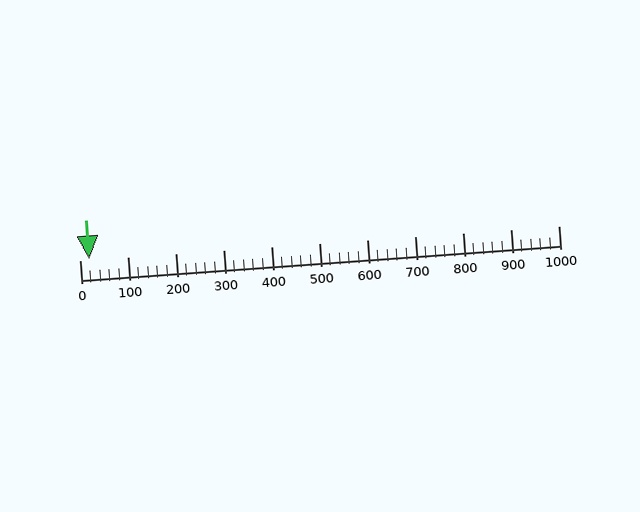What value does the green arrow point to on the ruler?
The green arrow points to approximately 20.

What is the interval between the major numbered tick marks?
The major tick marks are spaced 100 units apart.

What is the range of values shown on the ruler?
The ruler shows values from 0 to 1000.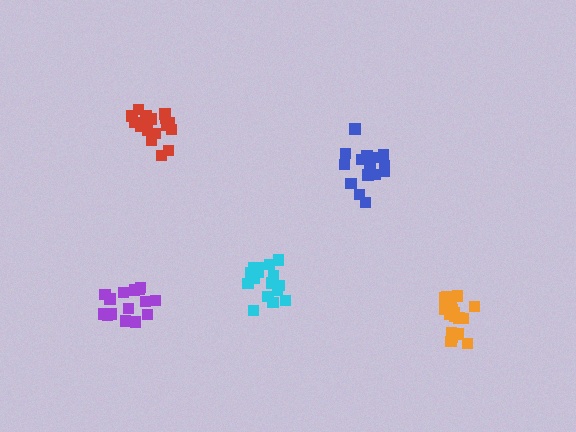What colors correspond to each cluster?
The clusters are colored: cyan, orange, purple, red, blue.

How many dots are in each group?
Group 1: 17 dots, Group 2: 18 dots, Group 3: 15 dots, Group 4: 16 dots, Group 5: 16 dots (82 total).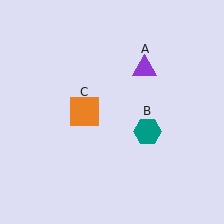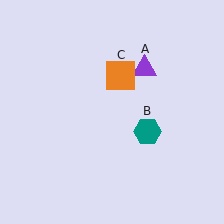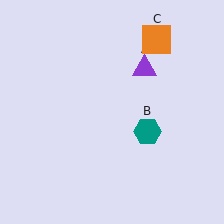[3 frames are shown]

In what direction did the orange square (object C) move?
The orange square (object C) moved up and to the right.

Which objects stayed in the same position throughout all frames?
Purple triangle (object A) and teal hexagon (object B) remained stationary.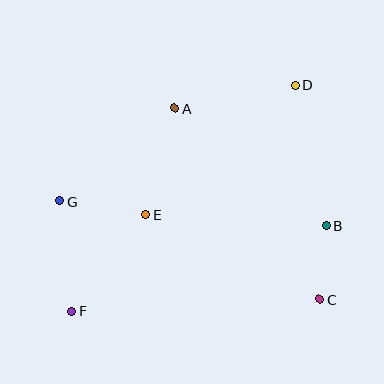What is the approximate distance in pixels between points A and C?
The distance between A and C is approximately 240 pixels.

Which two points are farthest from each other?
Points D and F are farthest from each other.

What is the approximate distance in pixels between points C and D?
The distance between C and D is approximately 216 pixels.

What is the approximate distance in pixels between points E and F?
The distance between E and F is approximately 122 pixels.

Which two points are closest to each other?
Points B and C are closest to each other.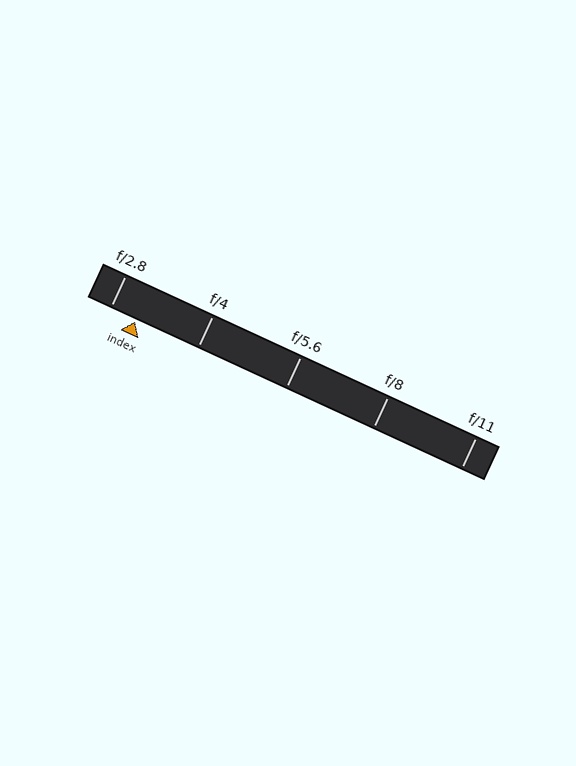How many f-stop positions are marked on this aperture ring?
There are 5 f-stop positions marked.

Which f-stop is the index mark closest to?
The index mark is closest to f/2.8.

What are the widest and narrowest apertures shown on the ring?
The widest aperture shown is f/2.8 and the narrowest is f/11.